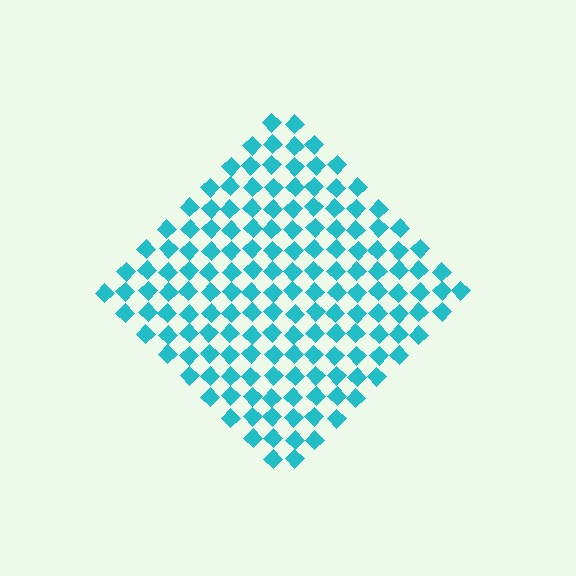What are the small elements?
The small elements are diamonds.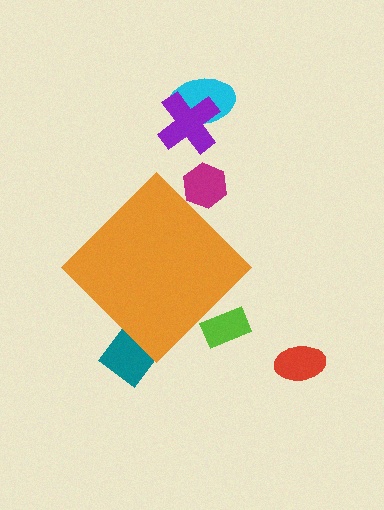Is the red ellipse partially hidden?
No, the red ellipse is fully visible.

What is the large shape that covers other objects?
An orange diamond.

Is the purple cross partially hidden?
No, the purple cross is fully visible.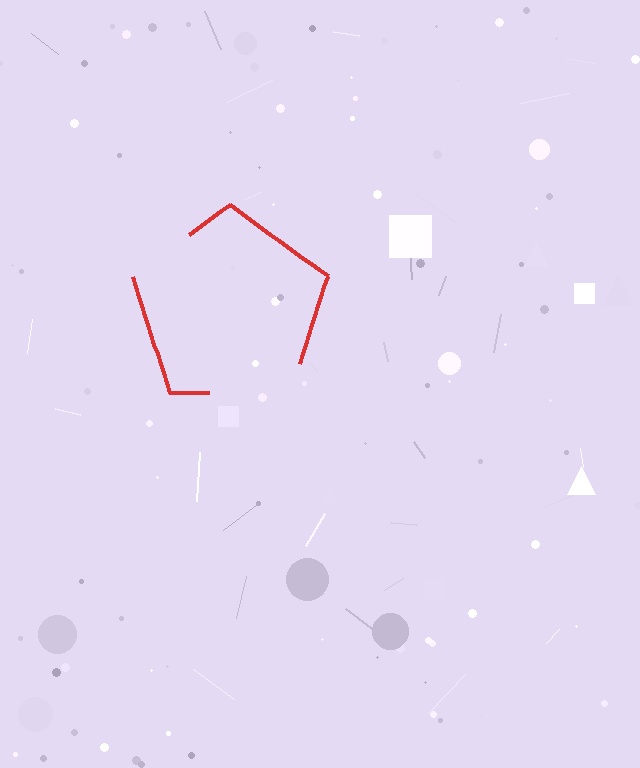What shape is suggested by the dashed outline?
The dashed outline suggests a pentagon.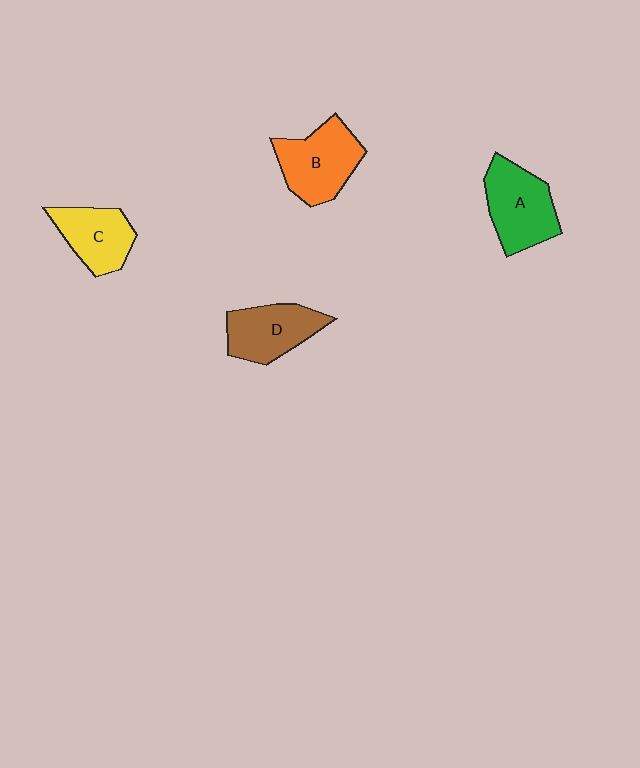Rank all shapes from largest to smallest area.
From largest to smallest: B (orange), A (green), D (brown), C (yellow).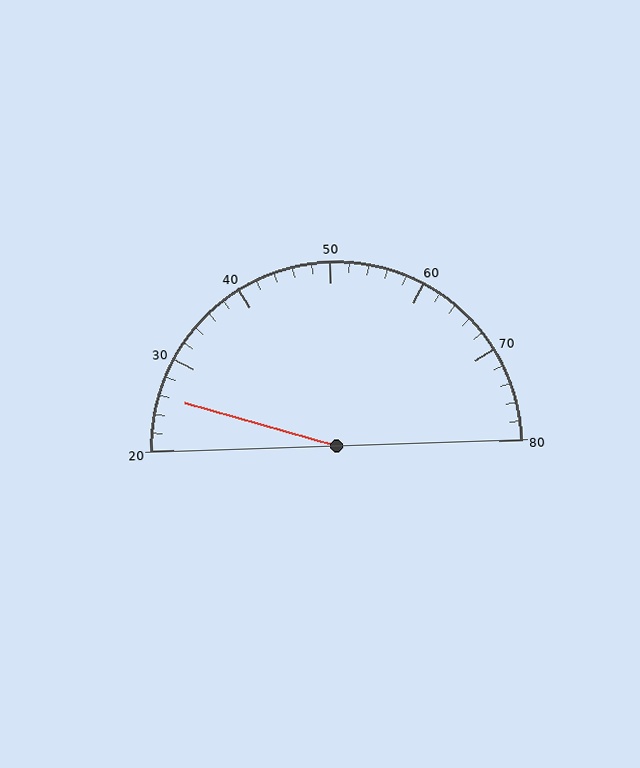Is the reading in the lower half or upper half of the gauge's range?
The reading is in the lower half of the range (20 to 80).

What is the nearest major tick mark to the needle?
The nearest major tick mark is 30.